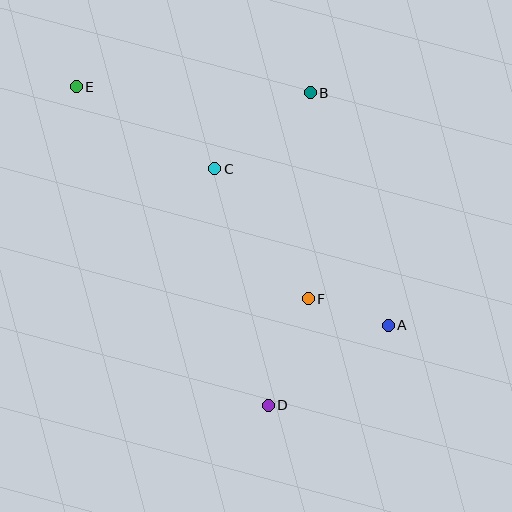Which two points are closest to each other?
Points A and F are closest to each other.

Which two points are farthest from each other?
Points A and E are farthest from each other.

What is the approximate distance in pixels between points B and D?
The distance between B and D is approximately 315 pixels.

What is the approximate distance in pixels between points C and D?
The distance between C and D is approximately 243 pixels.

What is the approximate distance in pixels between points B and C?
The distance between B and C is approximately 122 pixels.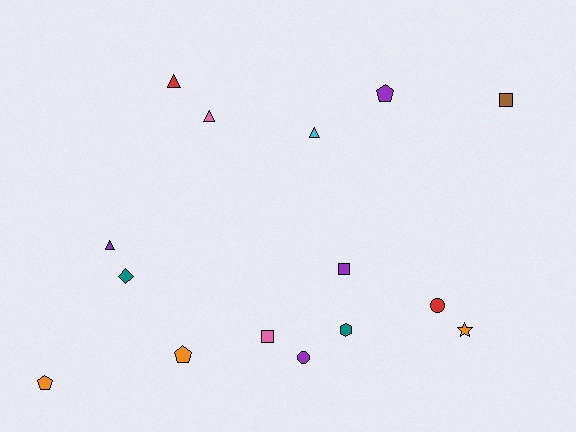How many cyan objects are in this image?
There is 1 cyan object.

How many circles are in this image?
There are 2 circles.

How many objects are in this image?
There are 15 objects.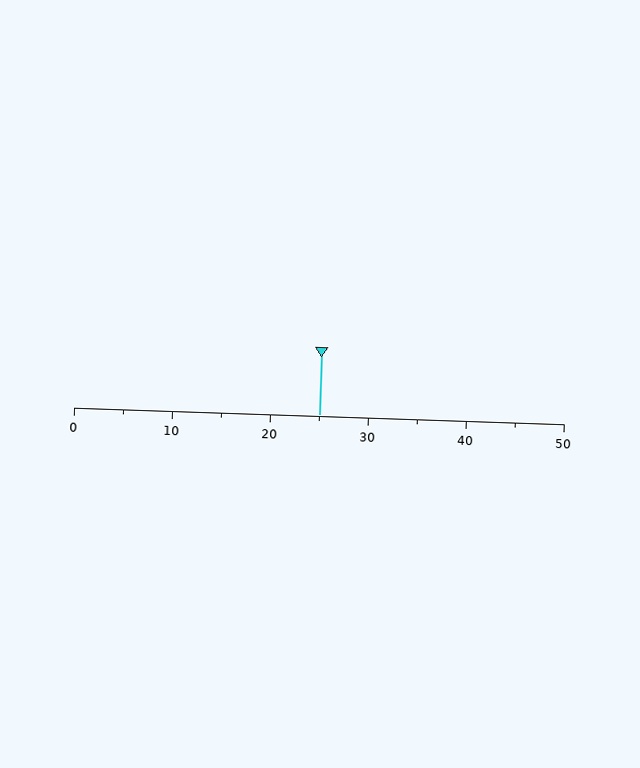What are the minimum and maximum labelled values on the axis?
The axis runs from 0 to 50.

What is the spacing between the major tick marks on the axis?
The major ticks are spaced 10 apart.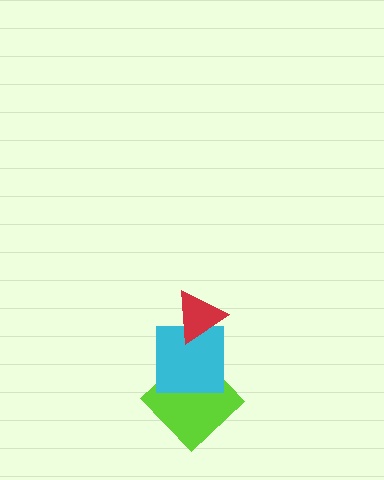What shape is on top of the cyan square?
The red triangle is on top of the cyan square.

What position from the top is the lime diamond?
The lime diamond is 3rd from the top.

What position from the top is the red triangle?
The red triangle is 1st from the top.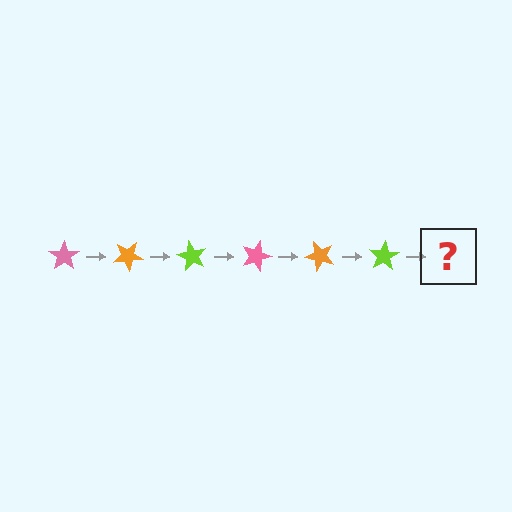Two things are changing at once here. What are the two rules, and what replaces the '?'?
The two rules are that it rotates 30 degrees each step and the color cycles through pink, orange, and lime. The '?' should be a pink star, rotated 180 degrees from the start.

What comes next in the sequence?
The next element should be a pink star, rotated 180 degrees from the start.